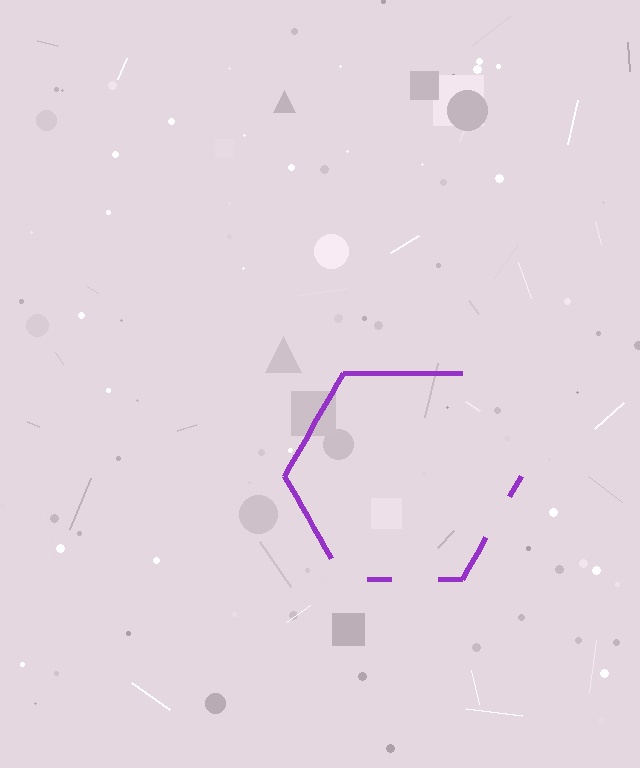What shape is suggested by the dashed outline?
The dashed outline suggests a hexagon.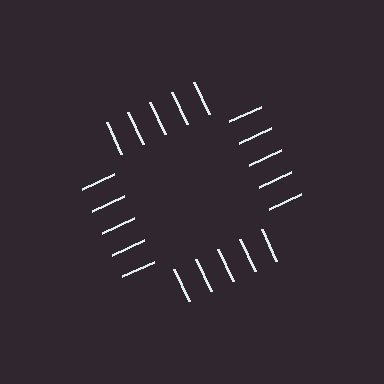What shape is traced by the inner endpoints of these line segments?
An illusory square — the line segments terminate on its edges but no continuous stroke is drawn.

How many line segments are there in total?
20 — 5 along each of the 4 edges.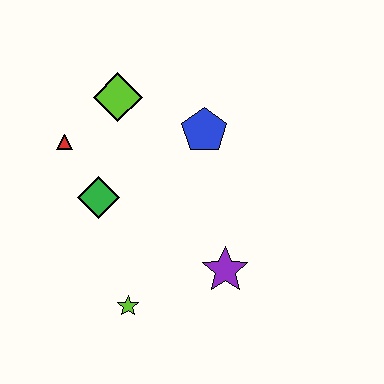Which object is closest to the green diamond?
The red triangle is closest to the green diamond.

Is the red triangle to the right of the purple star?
No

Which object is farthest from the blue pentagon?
The lime star is farthest from the blue pentagon.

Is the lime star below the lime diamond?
Yes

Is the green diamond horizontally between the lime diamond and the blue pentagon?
No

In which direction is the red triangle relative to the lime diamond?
The red triangle is to the left of the lime diamond.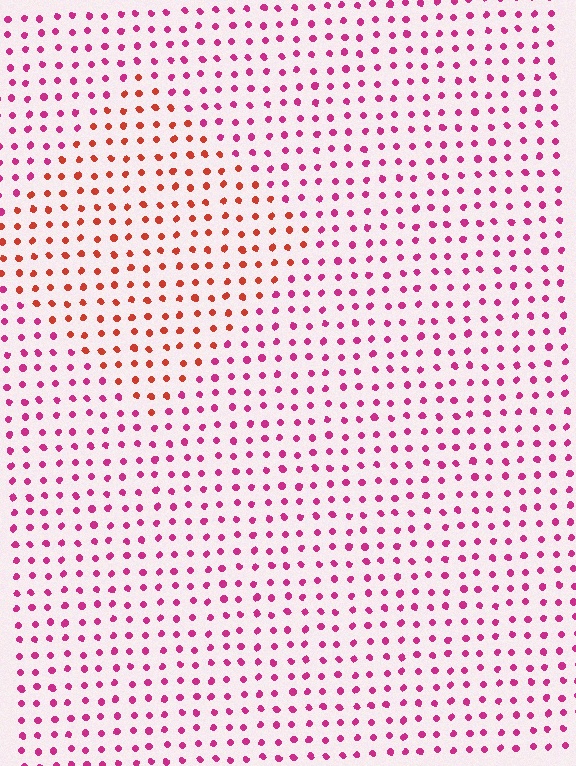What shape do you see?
I see a diamond.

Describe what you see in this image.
The image is filled with small magenta elements in a uniform arrangement. A diamond-shaped region is visible where the elements are tinted to a slightly different hue, forming a subtle color boundary.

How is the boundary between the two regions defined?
The boundary is defined purely by a slight shift in hue (about 41 degrees). Spacing, size, and orientation are identical on both sides.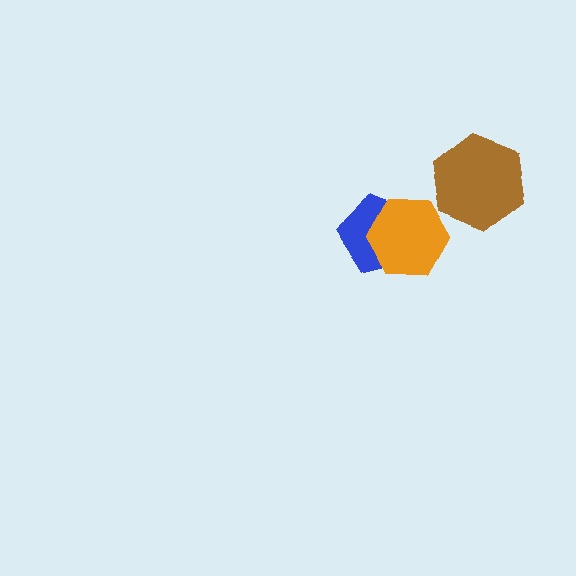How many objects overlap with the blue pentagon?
1 object overlaps with the blue pentagon.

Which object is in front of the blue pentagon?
The orange hexagon is in front of the blue pentagon.